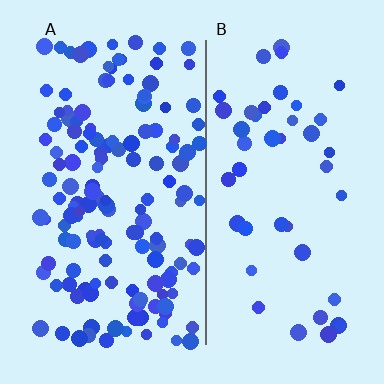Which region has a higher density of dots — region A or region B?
A (the left).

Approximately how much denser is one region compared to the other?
Approximately 3.2× — region A over region B.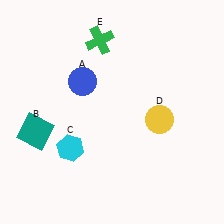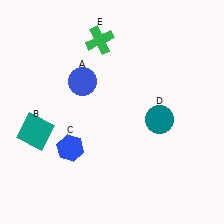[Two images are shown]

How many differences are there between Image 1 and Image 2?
There are 2 differences between the two images.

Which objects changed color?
C changed from cyan to blue. D changed from yellow to teal.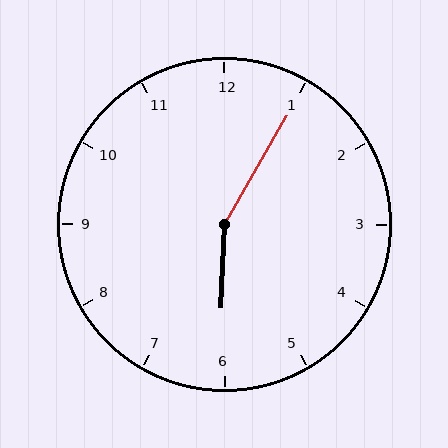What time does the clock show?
6:05.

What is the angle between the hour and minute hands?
Approximately 152 degrees.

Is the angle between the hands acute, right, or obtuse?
It is obtuse.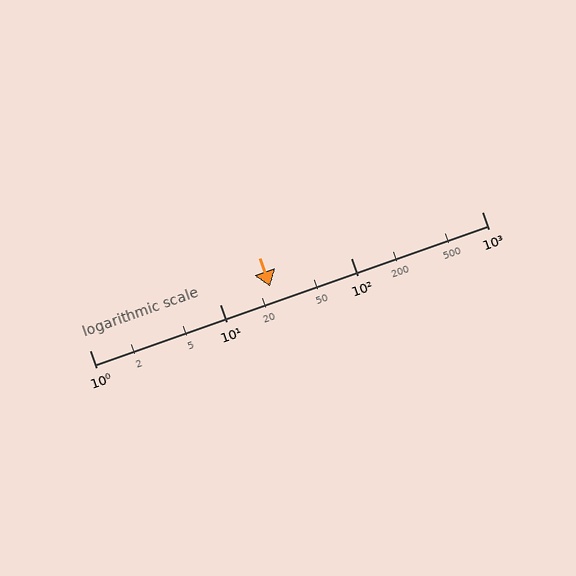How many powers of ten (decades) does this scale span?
The scale spans 3 decades, from 1 to 1000.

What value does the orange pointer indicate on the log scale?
The pointer indicates approximately 24.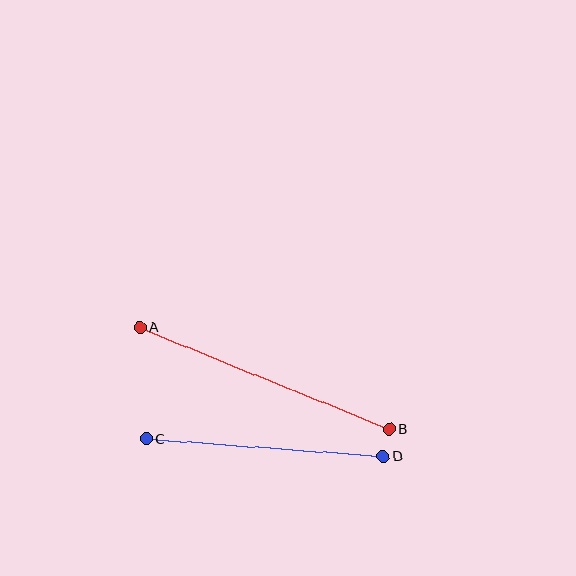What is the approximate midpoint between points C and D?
The midpoint is at approximately (265, 448) pixels.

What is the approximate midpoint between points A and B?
The midpoint is at approximately (264, 378) pixels.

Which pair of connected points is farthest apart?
Points A and B are farthest apart.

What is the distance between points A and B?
The distance is approximately 269 pixels.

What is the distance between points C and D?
The distance is approximately 238 pixels.